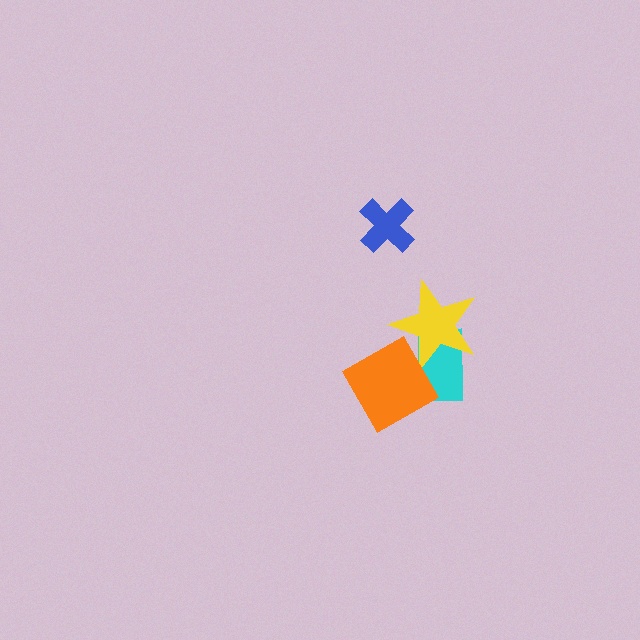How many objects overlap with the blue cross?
0 objects overlap with the blue cross.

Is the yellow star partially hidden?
Yes, it is partially covered by another shape.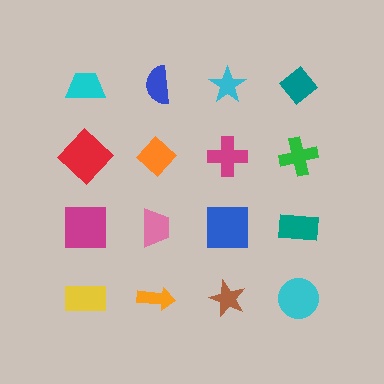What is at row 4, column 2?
An orange arrow.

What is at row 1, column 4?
A teal diamond.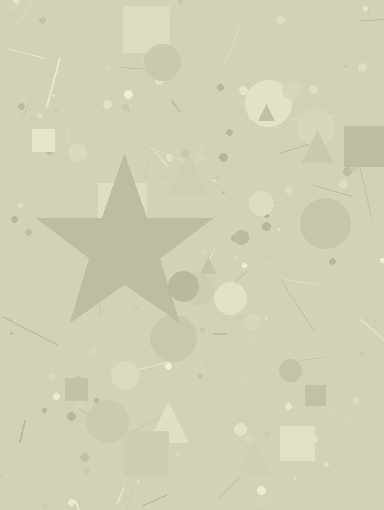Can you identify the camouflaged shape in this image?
The camouflaged shape is a star.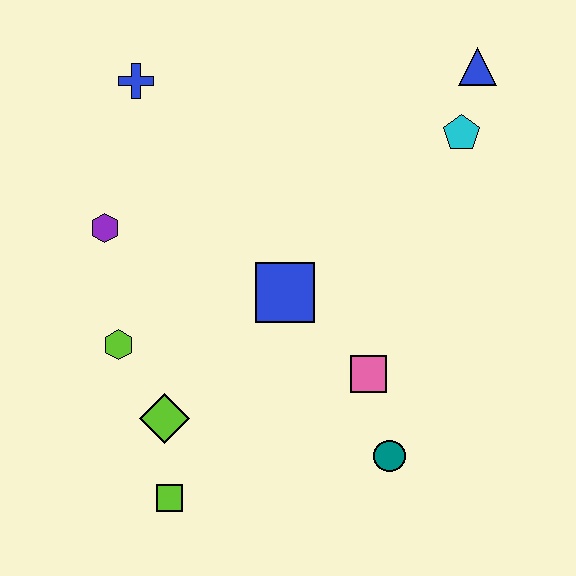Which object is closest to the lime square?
The lime diamond is closest to the lime square.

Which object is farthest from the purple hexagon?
The blue triangle is farthest from the purple hexagon.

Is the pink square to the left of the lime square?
No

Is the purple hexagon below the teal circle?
No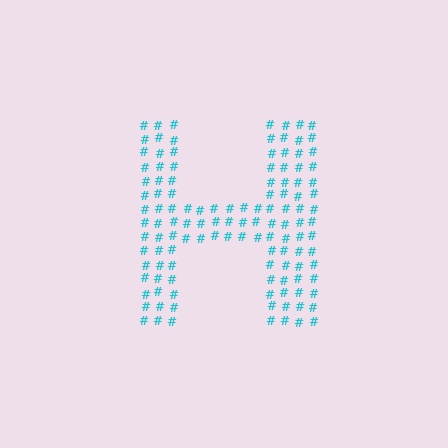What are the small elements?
The small elements are hash symbols.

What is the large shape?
The large shape is the letter H.